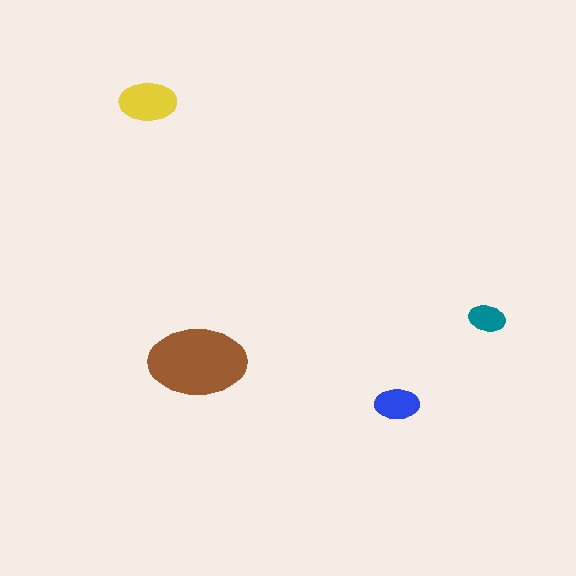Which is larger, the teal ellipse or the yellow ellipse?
The yellow one.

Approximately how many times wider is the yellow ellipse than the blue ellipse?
About 1.5 times wider.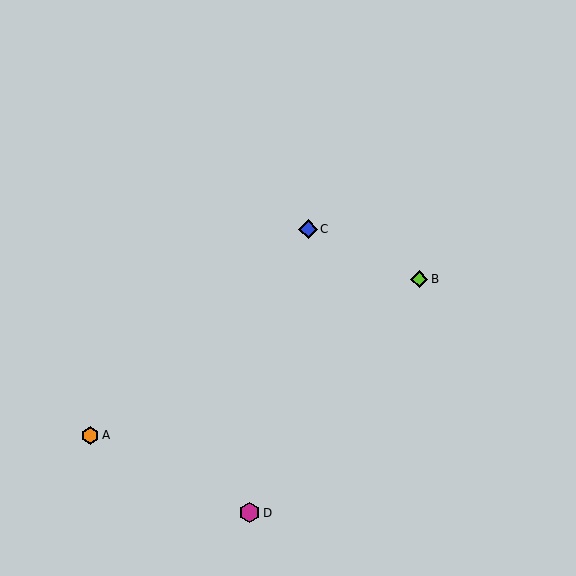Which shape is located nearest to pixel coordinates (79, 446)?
The orange hexagon (labeled A) at (90, 435) is nearest to that location.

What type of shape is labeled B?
Shape B is a lime diamond.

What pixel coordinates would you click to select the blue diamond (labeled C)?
Click at (308, 229) to select the blue diamond C.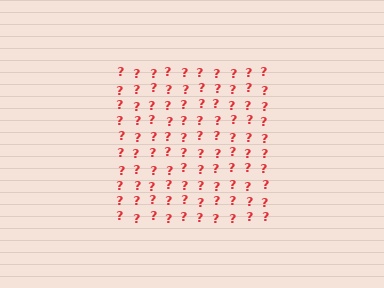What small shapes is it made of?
It is made of small question marks.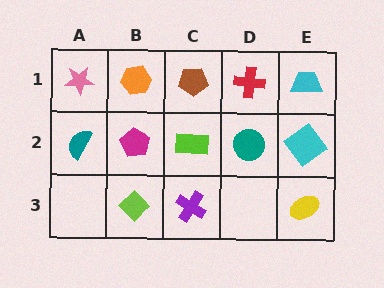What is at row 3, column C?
A purple cross.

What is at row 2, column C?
A lime rectangle.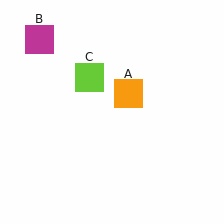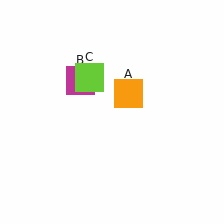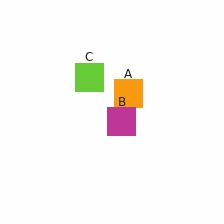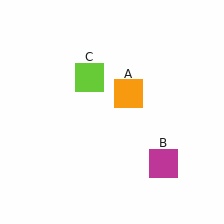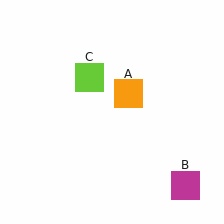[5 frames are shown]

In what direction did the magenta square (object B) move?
The magenta square (object B) moved down and to the right.